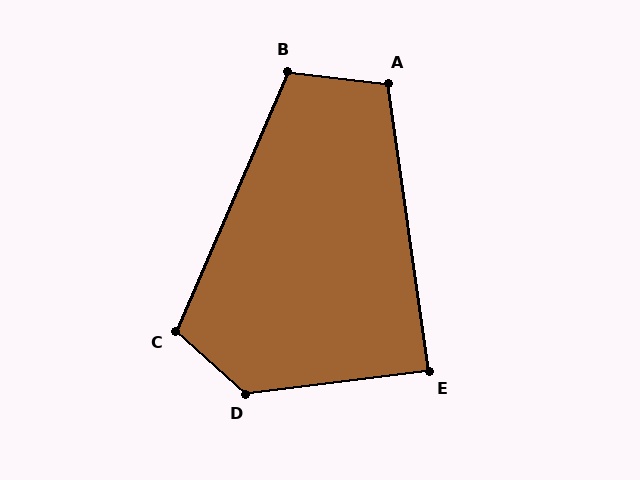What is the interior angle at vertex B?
Approximately 107 degrees (obtuse).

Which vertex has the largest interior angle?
D, at approximately 131 degrees.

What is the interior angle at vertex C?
Approximately 108 degrees (obtuse).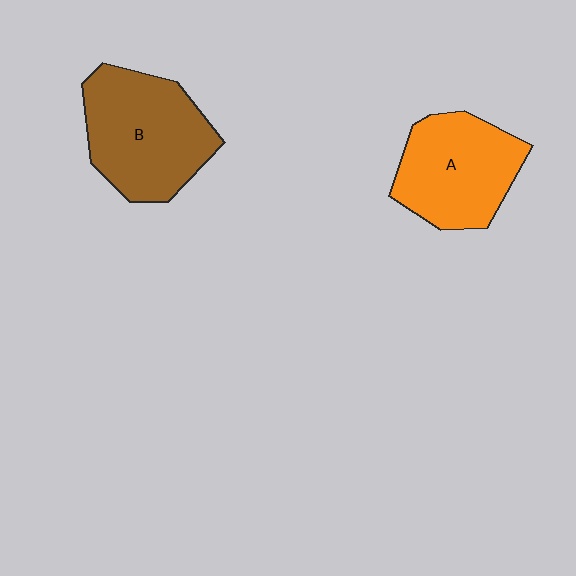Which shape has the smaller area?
Shape A (orange).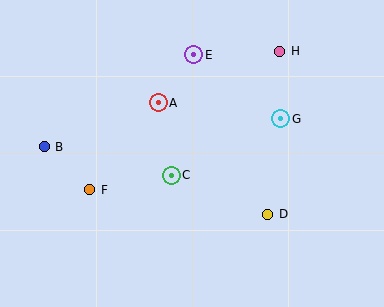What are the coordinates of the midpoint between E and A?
The midpoint between E and A is at (176, 79).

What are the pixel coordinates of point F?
Point F is at (90, 190).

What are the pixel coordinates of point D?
Point D is at (268, 214).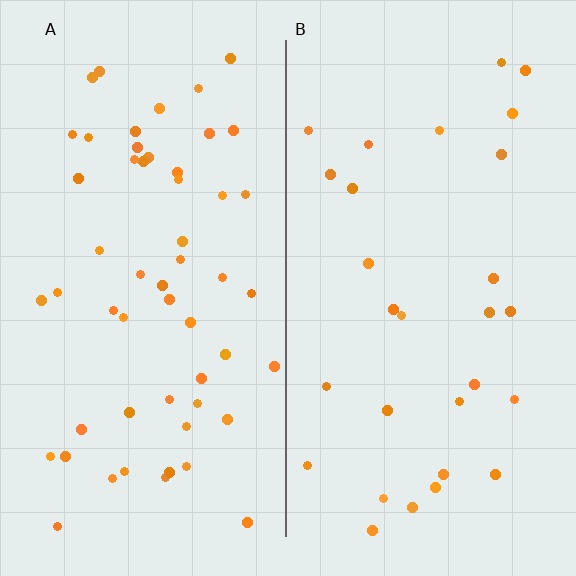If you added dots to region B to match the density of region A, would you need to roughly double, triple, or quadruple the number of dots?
Approximately double.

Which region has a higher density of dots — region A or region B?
A (the left).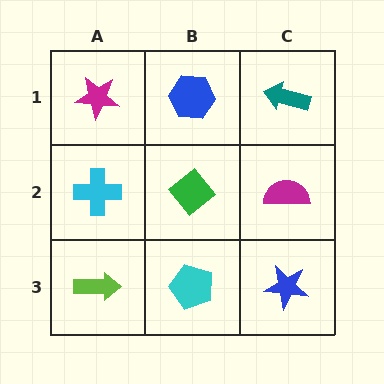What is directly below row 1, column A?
A cyan cross.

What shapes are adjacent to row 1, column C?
A magenta semicircle (row 2, column C), a blue hexagon (row 1, column B).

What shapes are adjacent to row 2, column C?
A teal arrow (row 1, column C), a blue star (row 3, column C), a green diamond (row 2, column B).